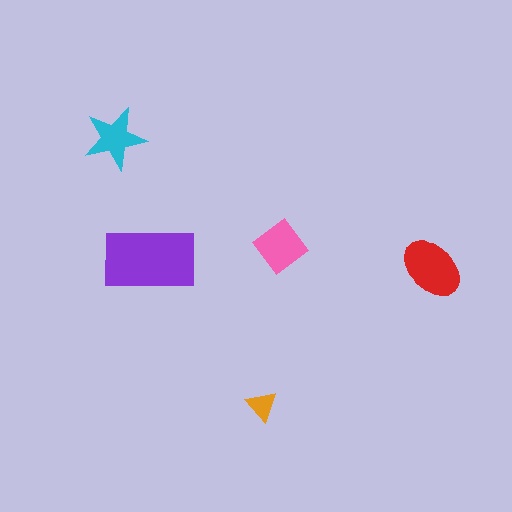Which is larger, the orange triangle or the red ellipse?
The red ellipse.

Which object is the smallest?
The orange triangle.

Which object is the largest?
The purple rectangle.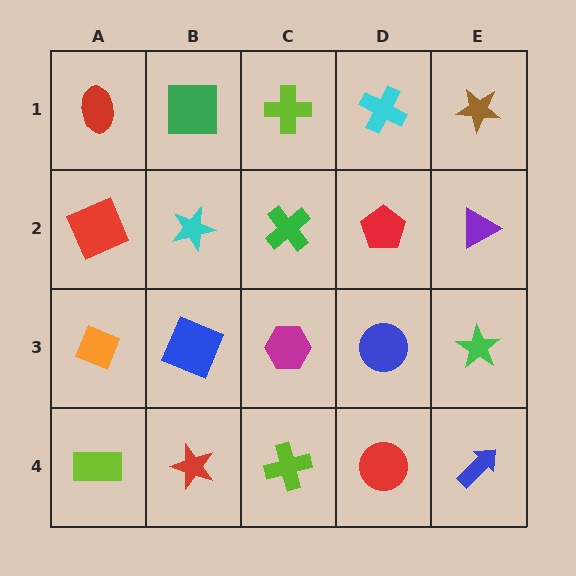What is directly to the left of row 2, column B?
A red square.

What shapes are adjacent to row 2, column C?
A lime cross (row 1, column C), a magenta hexagon (row 3, column C), a cyan star (row 2, column B), a red pentagon (row 2, column D).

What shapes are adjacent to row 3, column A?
A red square (row 2, column A), a lime rectangle (row 4, column A), a blue square (row 3, column B).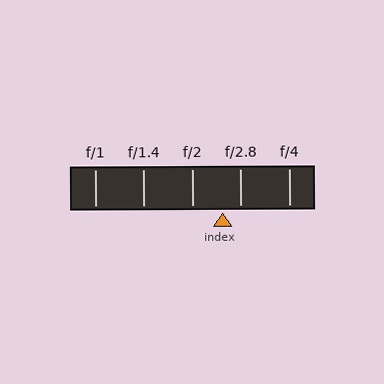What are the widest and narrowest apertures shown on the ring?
The widest aperture shown is f/1 and the narrowest is f/4.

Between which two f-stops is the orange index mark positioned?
The index mark is between f/2 and f/2.8.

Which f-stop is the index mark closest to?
The index mark is closest to f/2.8.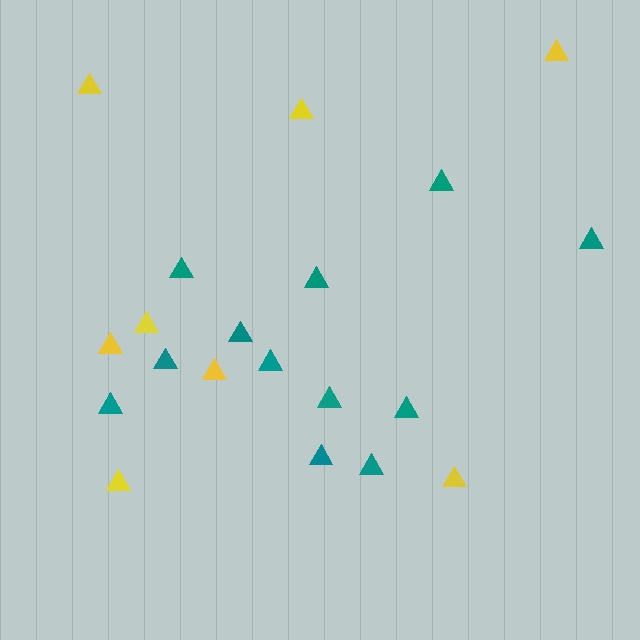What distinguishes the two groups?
There are 2 groups: one group of teal triangles (12) and one group of yellow triangles (8).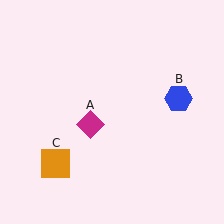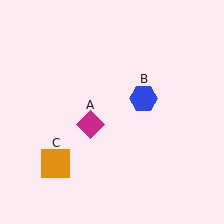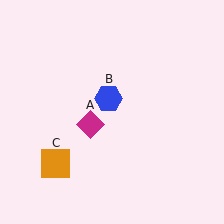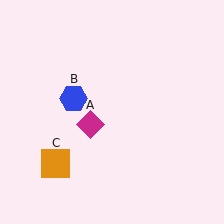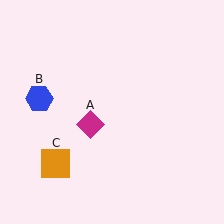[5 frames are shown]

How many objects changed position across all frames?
1 object changed position: blue hexagon (object B).